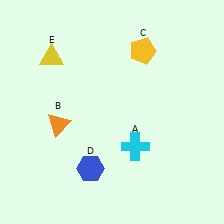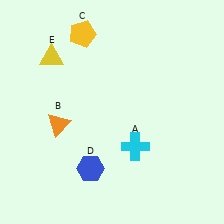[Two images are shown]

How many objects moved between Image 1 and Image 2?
1 object moved between the two images.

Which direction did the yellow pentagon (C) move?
The yellow pentagon (C) moved left.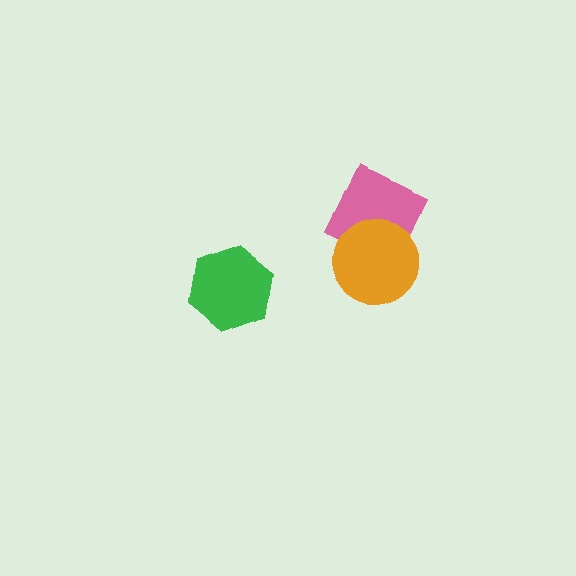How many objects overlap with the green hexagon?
0 objects overlap with the green hexagon.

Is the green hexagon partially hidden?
No, no other shape covers it.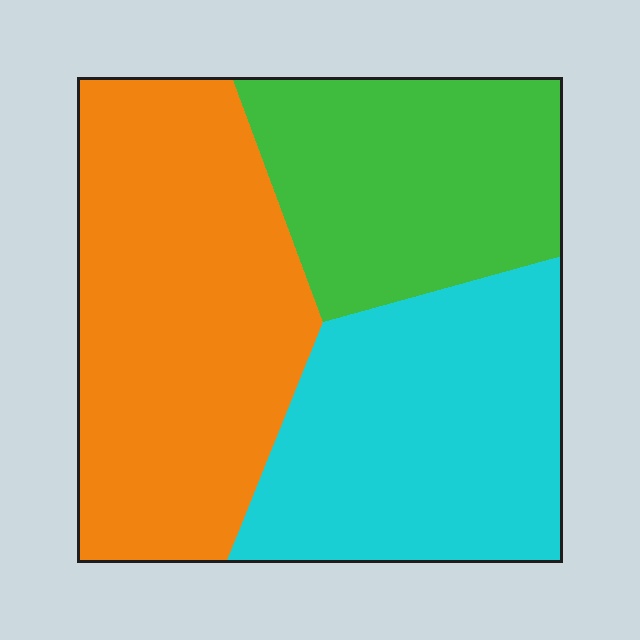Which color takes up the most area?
Orange, at roughly 40%.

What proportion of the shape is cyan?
Cyan covers about 35% of the shape.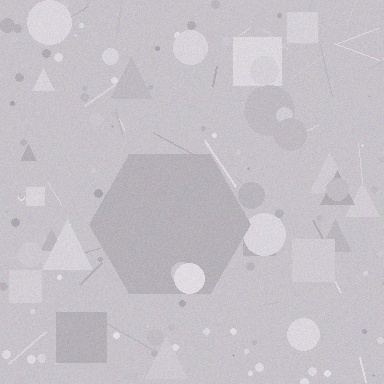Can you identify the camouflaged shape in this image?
The camouflaged shape is a hexagon.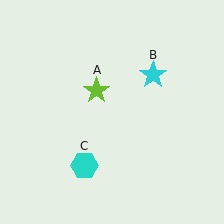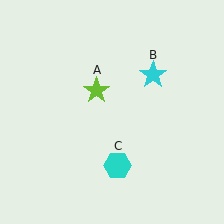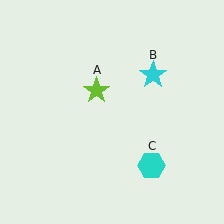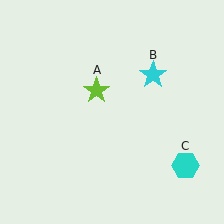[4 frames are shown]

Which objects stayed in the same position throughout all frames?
Lime star (object A) and cyan star (object B) remained stationary.